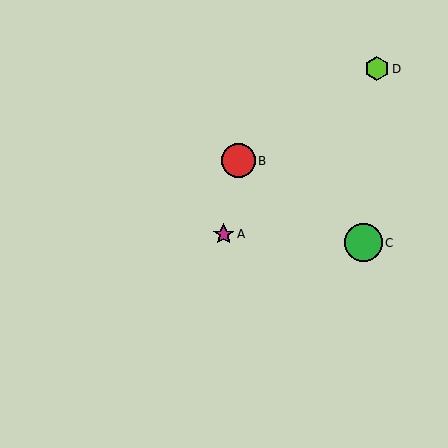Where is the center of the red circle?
The center of the red circle is at (238, 161).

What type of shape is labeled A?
Shape A is a magenta star.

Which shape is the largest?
The green circle (labeled C) is the largest.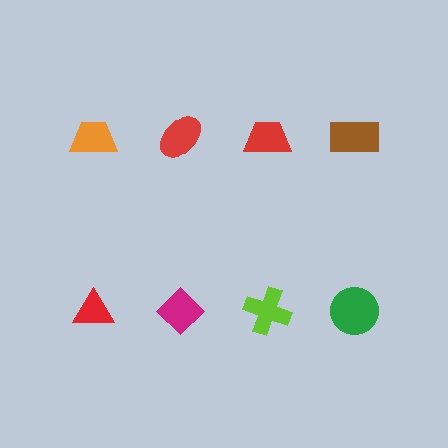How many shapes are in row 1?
4 shapes.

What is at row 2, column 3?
A lime cross.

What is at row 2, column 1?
A red triangle.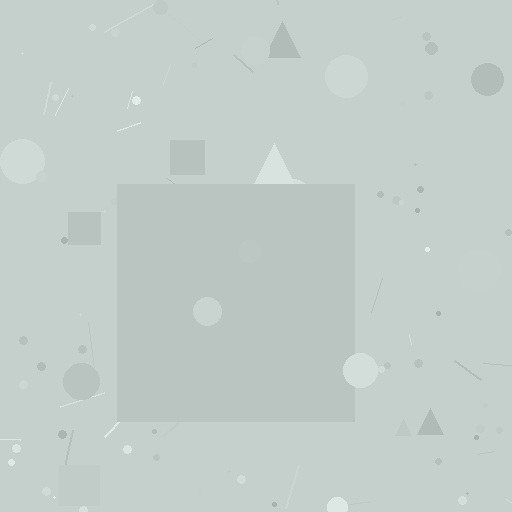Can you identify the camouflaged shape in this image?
The camouflaged shape is a square.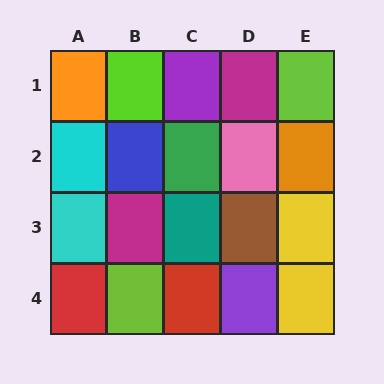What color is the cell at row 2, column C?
Green.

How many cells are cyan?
2 cells are cyan.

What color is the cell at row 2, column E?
Orange.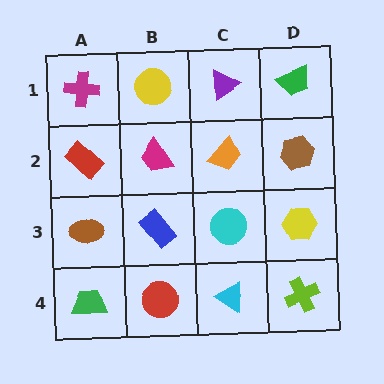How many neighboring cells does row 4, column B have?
3.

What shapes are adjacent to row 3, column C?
An orange trapezoid (row 2, column C), a cyan triangle (row 4, column C), a blue rectangle (row 3, column B), a yellow hexagon (row 3, column D).